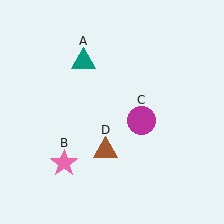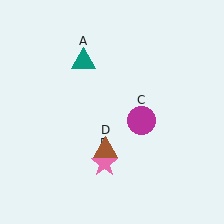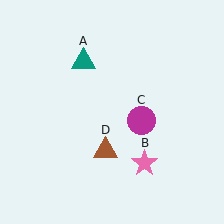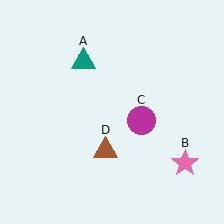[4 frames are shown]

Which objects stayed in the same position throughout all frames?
Teal triangle (object A) and magenta circle (object C) and brown triangle (object D) remained stationary.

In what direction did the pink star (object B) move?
The pink star (object B) moved right.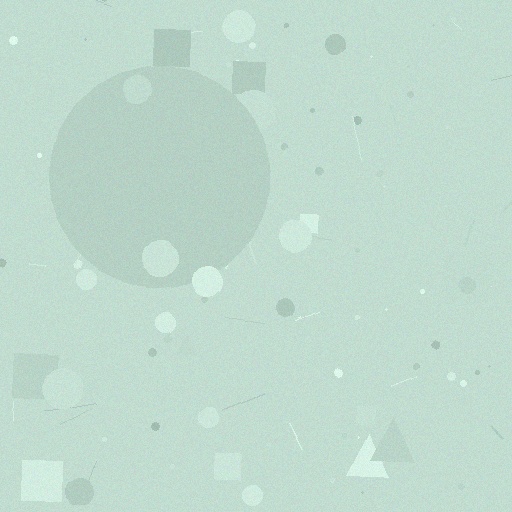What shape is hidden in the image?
A circle is hidden in the image.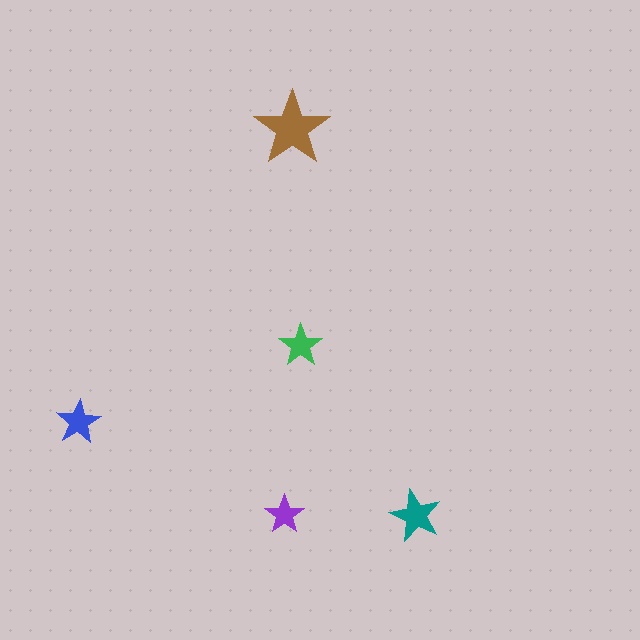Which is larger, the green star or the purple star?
The green one.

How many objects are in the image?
There are 5 objects in the image.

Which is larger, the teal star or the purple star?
The teal one.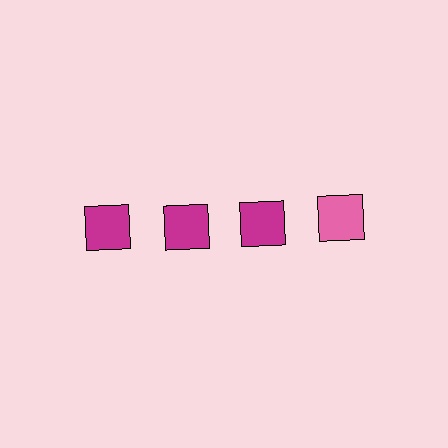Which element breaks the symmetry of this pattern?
The pink square in the top row, second from right column breaks the symmetry. All other shapes are magenta squares.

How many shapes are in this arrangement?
There are 4 shapes arranged in a grid pattern.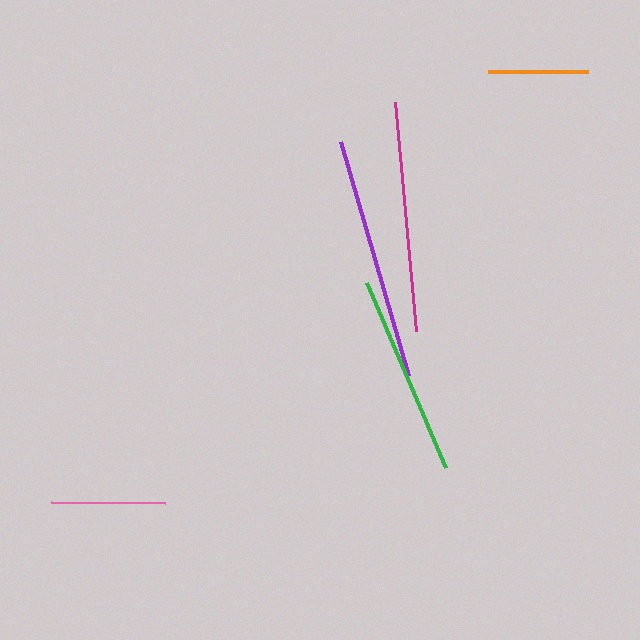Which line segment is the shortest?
The orange line is the shortest at approximately 100 pixels.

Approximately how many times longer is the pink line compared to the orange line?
The pink line is approximately 1.1 times the length of the orange line.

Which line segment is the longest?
The purple line is the longest at approximately 244 pixels.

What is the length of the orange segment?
The orange segment is approximately 100 pixels long.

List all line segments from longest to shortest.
From longest to shortest: purple, magenta, green, pink, orange.